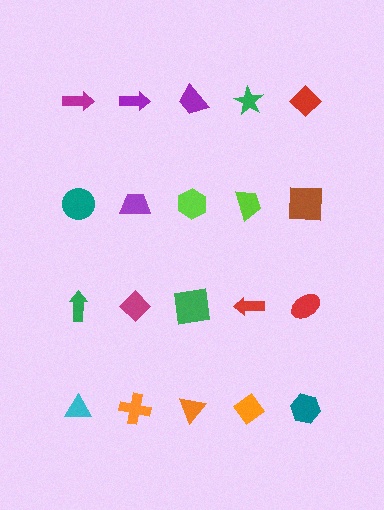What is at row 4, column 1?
A cyan triangle.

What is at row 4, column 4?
An orange diamond.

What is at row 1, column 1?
A magenta arrow.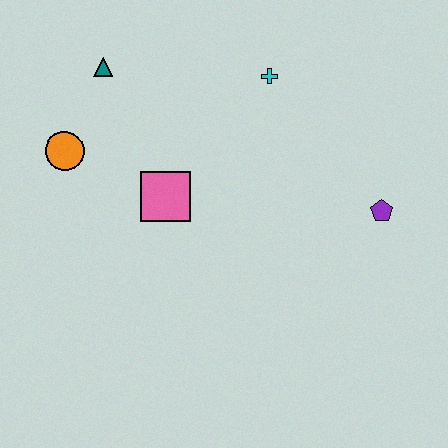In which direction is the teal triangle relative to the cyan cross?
The teal triangle is to the left of the cyan cross.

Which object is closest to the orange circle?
The teal triangle is closest to the orange circle.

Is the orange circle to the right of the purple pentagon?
No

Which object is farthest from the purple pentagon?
The orange circle is farthest from the purple pentagon.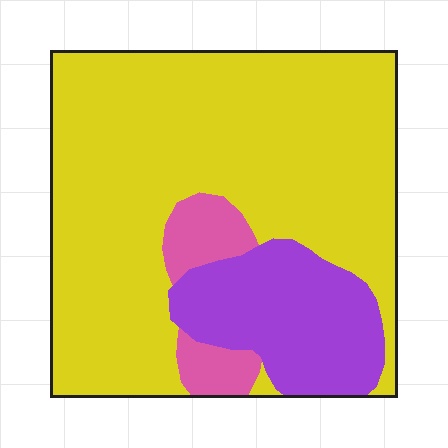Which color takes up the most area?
Yellow, at roughly 75%.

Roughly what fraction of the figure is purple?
Purple covers around 20% of the figure.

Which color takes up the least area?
Pink, at roughly 10%.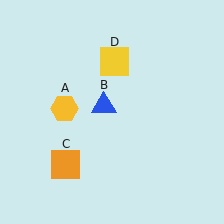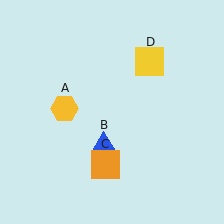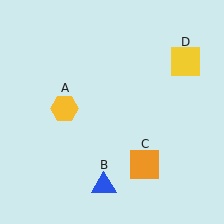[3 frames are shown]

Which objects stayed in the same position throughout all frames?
Yellow hexagon (object A) remained stationary.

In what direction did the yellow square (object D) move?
The yellow square (object D) moved right.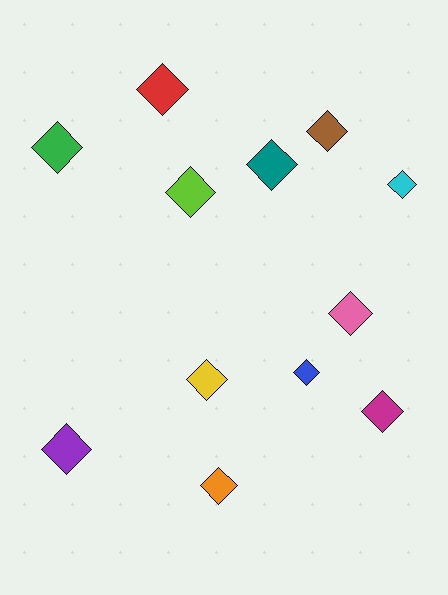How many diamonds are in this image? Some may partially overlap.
There are 12 diamonds.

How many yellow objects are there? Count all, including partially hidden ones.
There is 1 yellow object.